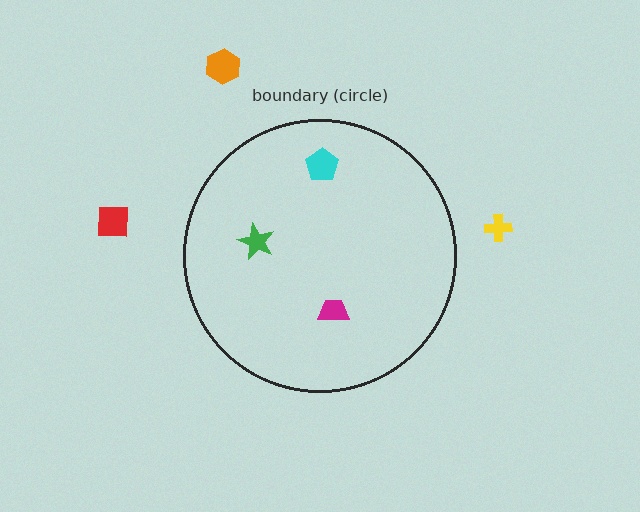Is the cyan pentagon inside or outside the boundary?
Inside.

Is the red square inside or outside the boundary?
Outside.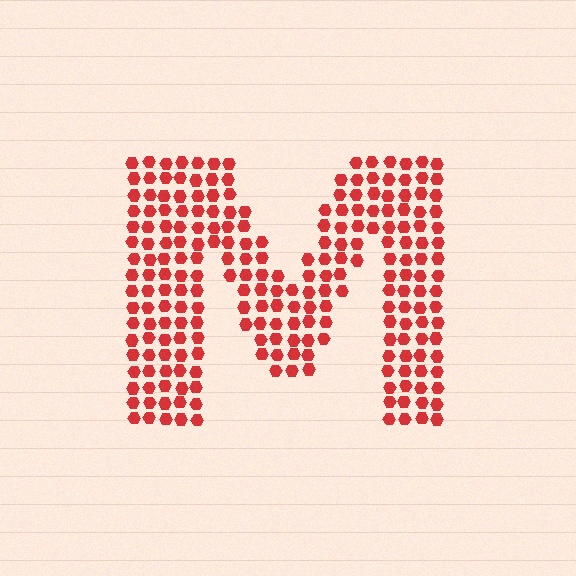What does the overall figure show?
The overall figure shows the letter M.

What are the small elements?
The small elements are hexagons.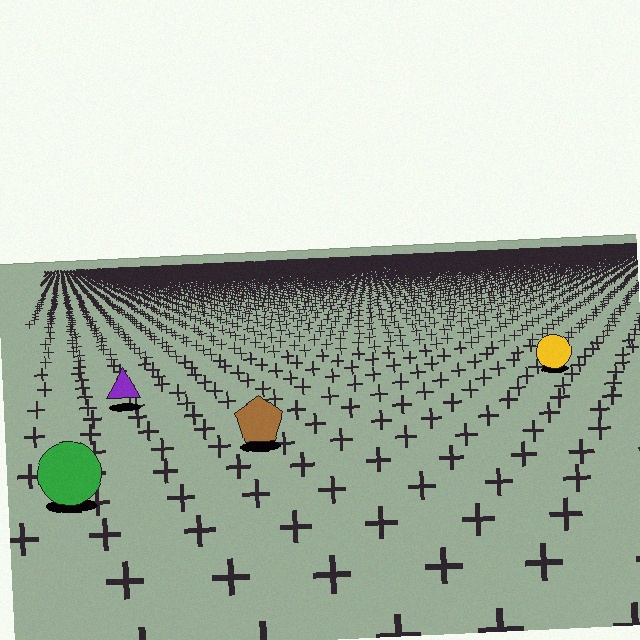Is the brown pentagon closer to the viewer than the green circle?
No. The green circle is closer — you can tell from the texture gradient: the ground texture is coarser near it.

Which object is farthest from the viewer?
The yellow circle is farthest from the viewer. It appears smaller and the ground texture around it is denser.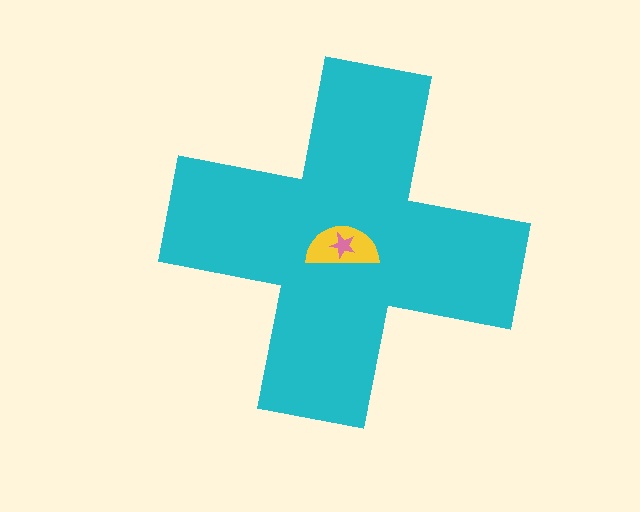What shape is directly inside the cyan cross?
The yellow semicircle.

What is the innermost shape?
The pink star.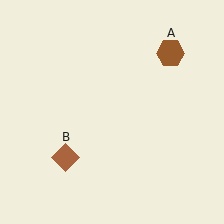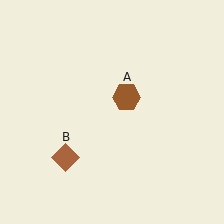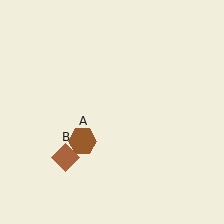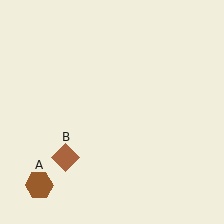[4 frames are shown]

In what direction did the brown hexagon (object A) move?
The brown hexagon (object A) moved down and to the left.